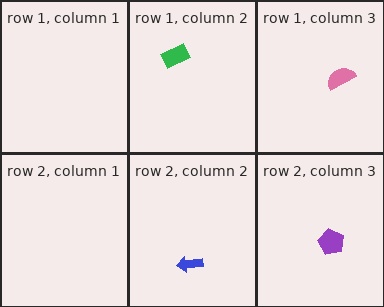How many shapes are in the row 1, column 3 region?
1.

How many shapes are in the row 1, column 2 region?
1.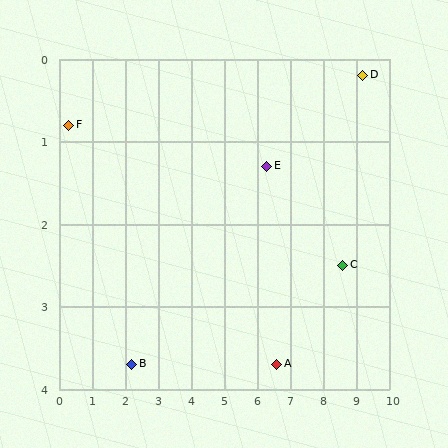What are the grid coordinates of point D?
Point D is at approximately (9.2, 0.2).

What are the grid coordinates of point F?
Point F is at approximately (0.3, 0.8).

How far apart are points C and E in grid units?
Points C and E are about 2.6 grid units apart.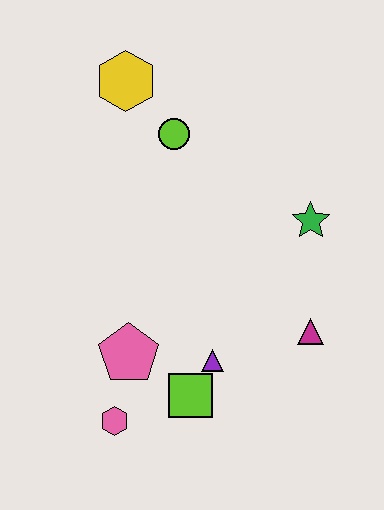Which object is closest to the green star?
The magenta triangle is closest to the green star.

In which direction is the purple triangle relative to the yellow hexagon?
The purple triangle is below the yellow hexagon.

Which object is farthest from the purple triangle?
The yellow hexagon is farthest from the purple triangle.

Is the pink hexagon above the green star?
No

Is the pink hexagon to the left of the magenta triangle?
Yes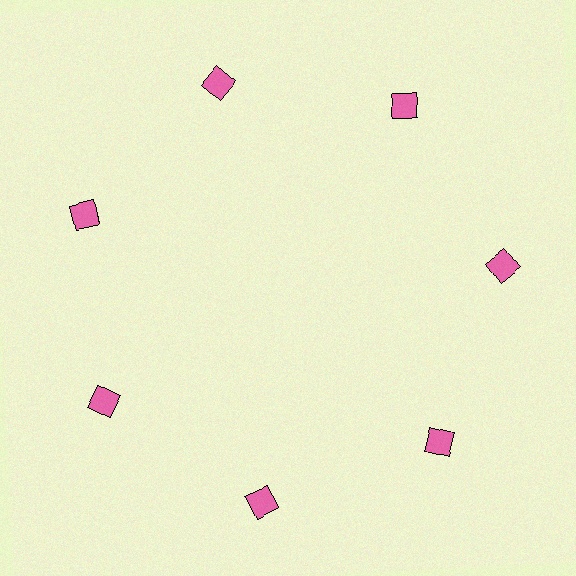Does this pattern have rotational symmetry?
Yes, this pattern has 7-fold rotational symmetry. It looks the same after rotating 51 degrees around the center.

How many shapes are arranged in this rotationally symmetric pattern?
There are 7 shapes, arranged in 7 groups of 1.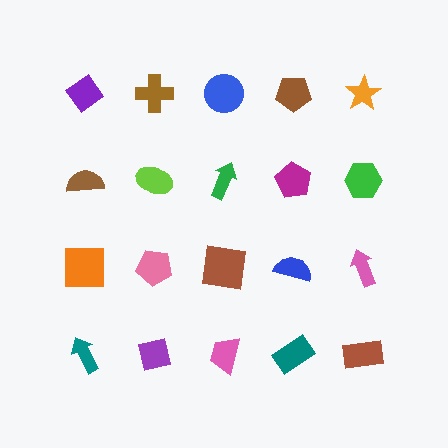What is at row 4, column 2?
A purple square.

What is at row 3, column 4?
A blue semicircle.